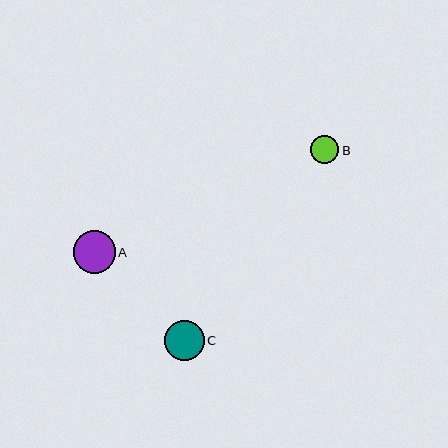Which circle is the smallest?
Circle B is the smallest with a size of approximately 28 pixels.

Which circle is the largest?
Circle A is the largest with a size of approximately 42 pixels.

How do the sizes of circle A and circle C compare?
Circle A and circle C are approximately the same size.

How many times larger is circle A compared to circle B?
Circle A is approximately 1.5 times the size of circle B.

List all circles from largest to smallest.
From largest to smallest: A, C, B.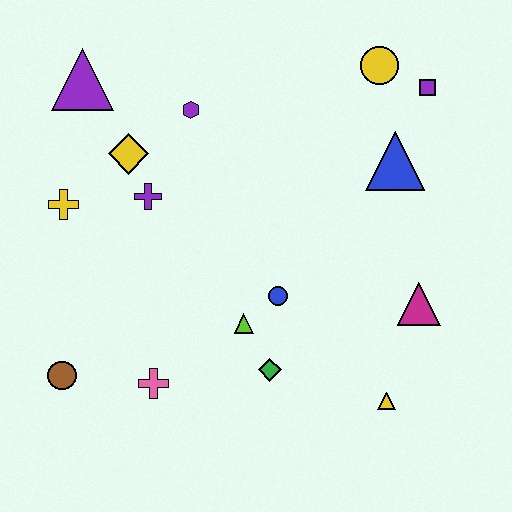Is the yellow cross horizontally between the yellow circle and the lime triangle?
No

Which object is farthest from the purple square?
The brown circle is farthest from the purple square.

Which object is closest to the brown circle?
The pink cross is closest to the brown circle.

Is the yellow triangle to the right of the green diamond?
Yes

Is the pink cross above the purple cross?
No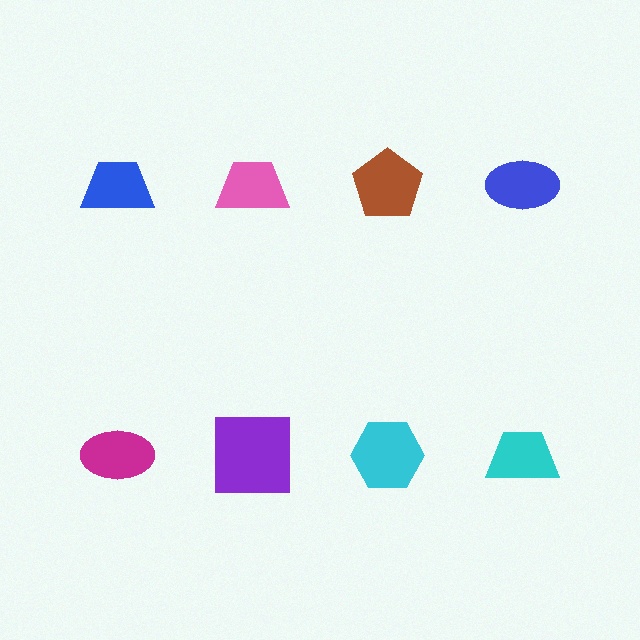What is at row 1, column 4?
A blue ellipse.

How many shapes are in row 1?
4 shapes.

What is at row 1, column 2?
A pink trapezoid.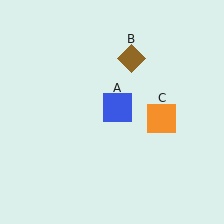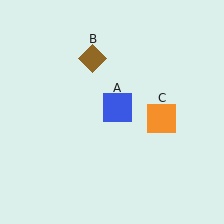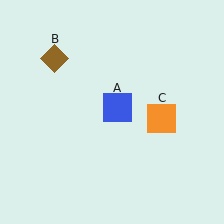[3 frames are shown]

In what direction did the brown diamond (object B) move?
The brown diamond (object B) moved left.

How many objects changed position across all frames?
1 object changed position: brown diamond (object B).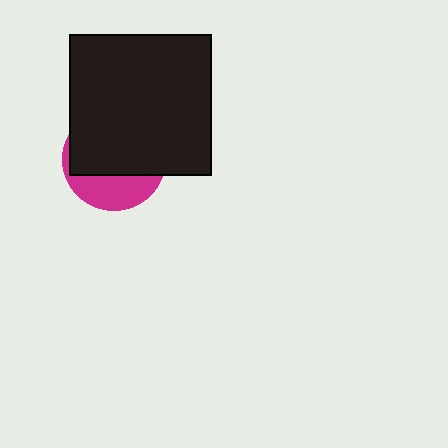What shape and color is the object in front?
The object in front is a black square.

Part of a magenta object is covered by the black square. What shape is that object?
It is a circle.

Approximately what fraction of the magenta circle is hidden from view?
Roughly 67% of the magenta circle is hidden behind the black square.